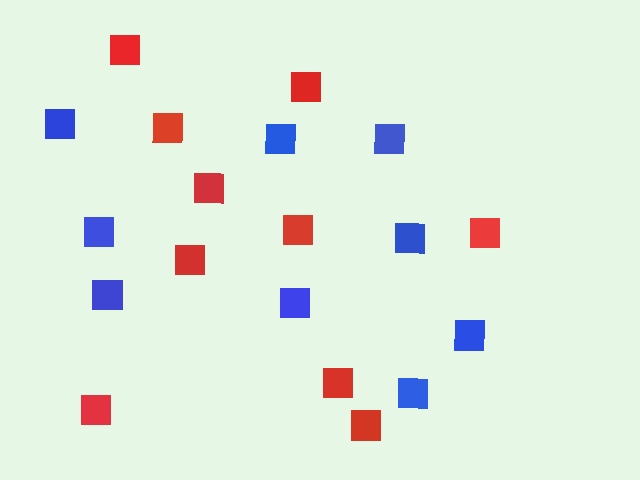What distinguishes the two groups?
There are 2 groups: one group of blue squares (9) and one group of red squares (10).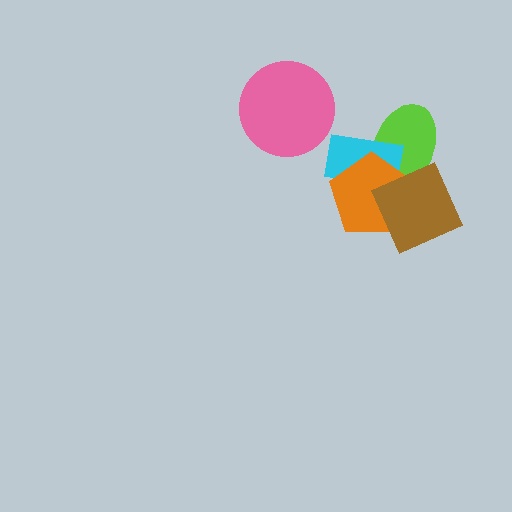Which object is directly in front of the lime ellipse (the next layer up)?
The cyan rectangle is directly in front of the lime ellipse.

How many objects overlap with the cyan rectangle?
3 objects overlap with the cyan rectangle.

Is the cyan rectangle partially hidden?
Yes, it is partially covered by another shape.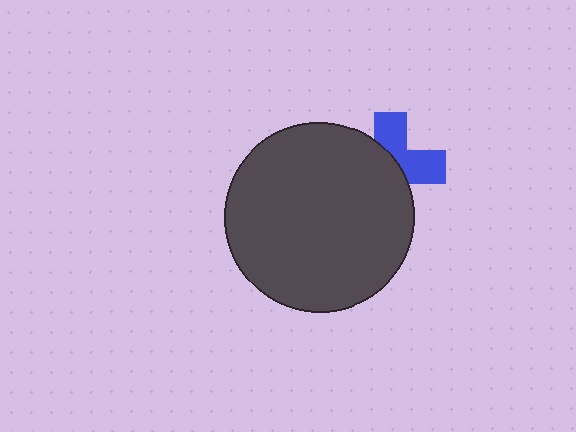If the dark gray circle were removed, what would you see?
You would see the complete blue cross.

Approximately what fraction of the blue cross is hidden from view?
Roughly 56% of the blue cross is hidden behind the dark gray circle.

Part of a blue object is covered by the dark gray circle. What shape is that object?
It is a cross.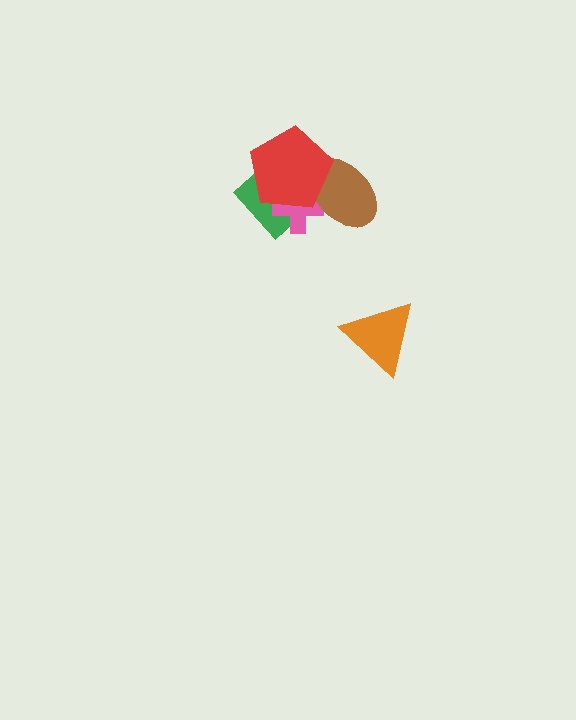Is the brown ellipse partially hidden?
Yes, it is partially covered by another shape.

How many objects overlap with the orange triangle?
0 objects overlap with the orange triangle.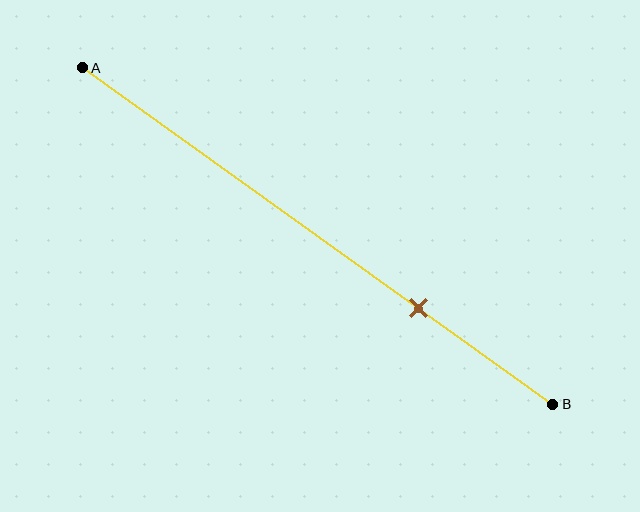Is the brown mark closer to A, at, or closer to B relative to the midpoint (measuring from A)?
The brown mark is closer to point B than the midpoint of segment AB.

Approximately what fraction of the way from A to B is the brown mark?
The brown mark is approximately 70% of the way from A to B.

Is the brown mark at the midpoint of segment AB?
No, the mark is at about 70% from A, not at the 50% midpoint.